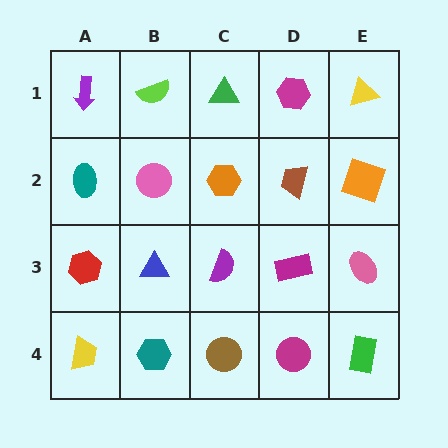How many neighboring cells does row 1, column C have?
3.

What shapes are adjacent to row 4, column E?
A pink ellipse (row 3, column E), a magenta circle (row 4, column D).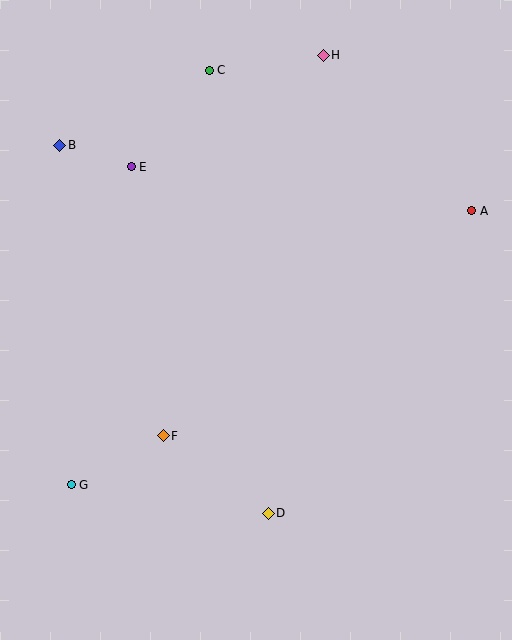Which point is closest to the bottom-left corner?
Point G is closest to the bottom-left corner.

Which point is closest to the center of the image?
Point F at (163, 436) is closest to the center.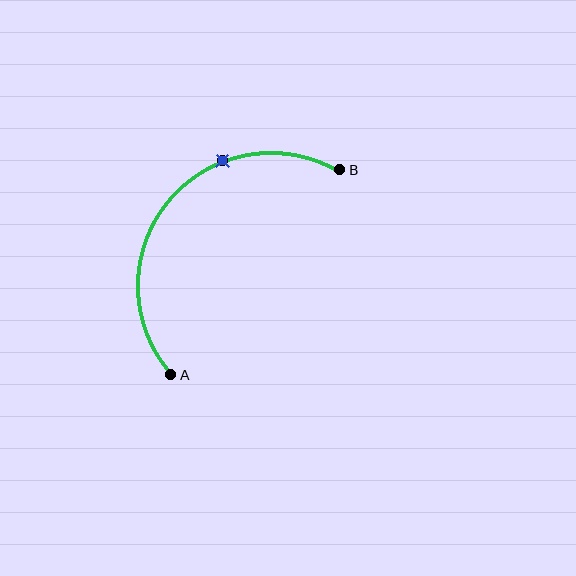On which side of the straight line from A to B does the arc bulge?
The arc bulges above and to the left of the straight line connecting A and B.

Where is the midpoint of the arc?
The arc midpoint is the point on the curve farthest from the straight line joining A and B. It sits above and to the left of that line.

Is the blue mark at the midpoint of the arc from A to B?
No. The blue mark lies on the arc but is closer to endpoint B. The arc midpoint would be at the point on the curve equidistant along the arc from both A and B.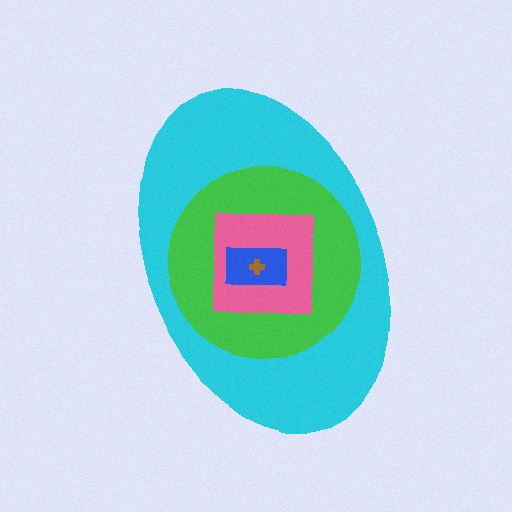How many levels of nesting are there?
5.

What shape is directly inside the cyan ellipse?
The green circle.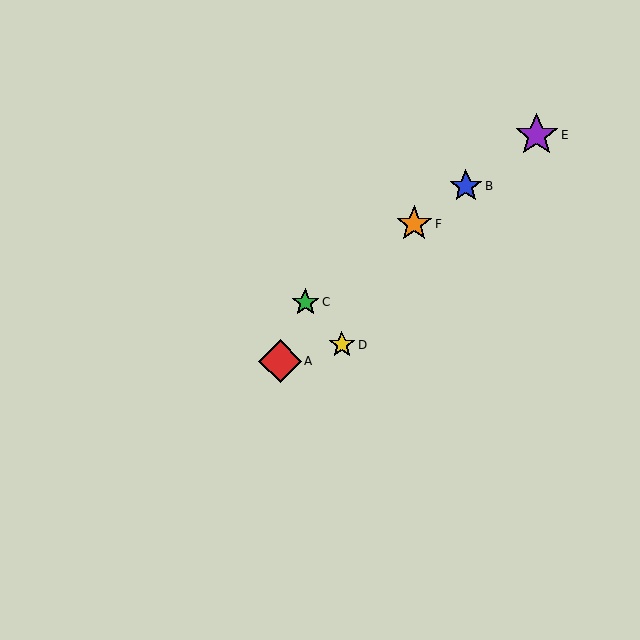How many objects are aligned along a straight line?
4 objects (B, C, E, F) are aligned along a straight line.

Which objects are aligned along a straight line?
Objects B, C, E, F are aligned along a straight line.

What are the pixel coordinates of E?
Object E is at (537, 135).